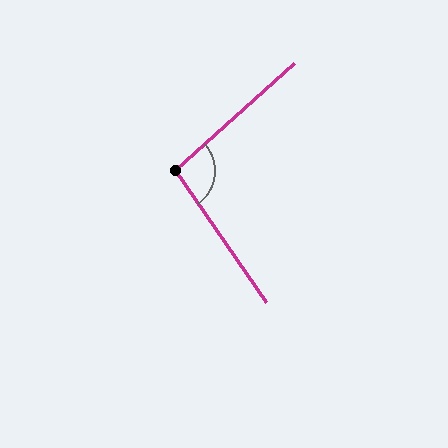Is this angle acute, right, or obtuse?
It is obtuse.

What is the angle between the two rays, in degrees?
Approximately 98 degrees.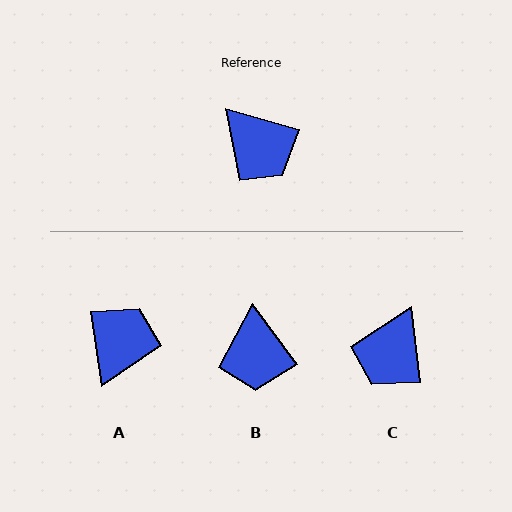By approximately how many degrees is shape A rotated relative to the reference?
Approximately 114 degrees counter-clockwise.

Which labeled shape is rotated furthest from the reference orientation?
A, about 114 degrees away.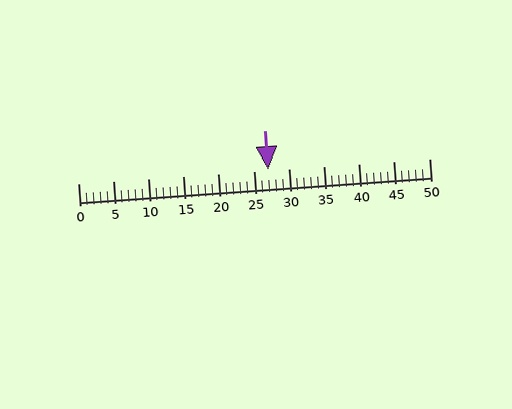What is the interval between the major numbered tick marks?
The major tick marks are spaced 5 units apart.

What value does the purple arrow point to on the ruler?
The purple arrow points to approximately 27.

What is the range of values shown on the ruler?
The ruler shows values from 0 to 50.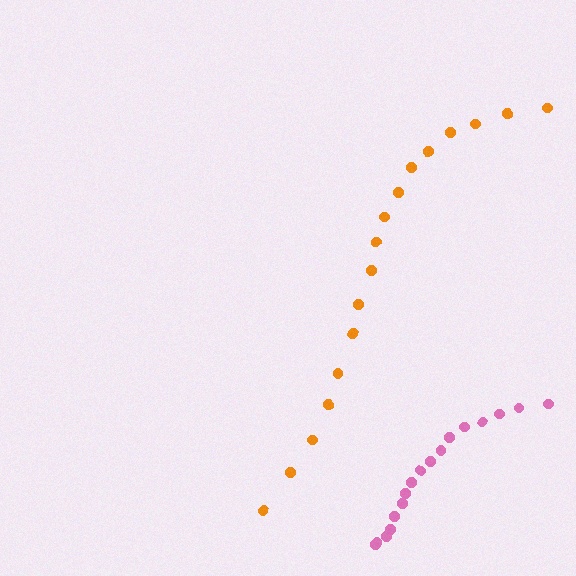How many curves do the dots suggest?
There are 2 distinct paths.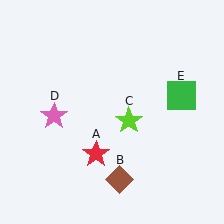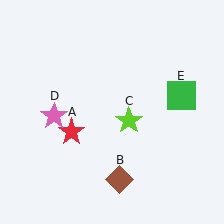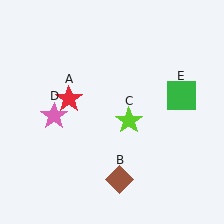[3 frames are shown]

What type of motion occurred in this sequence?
The red star (object A) rotated clockwise around the center of the scene.